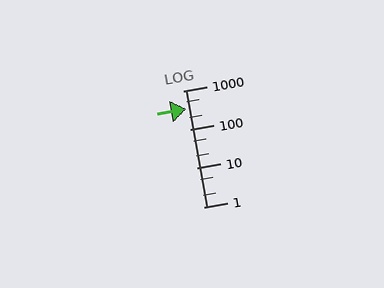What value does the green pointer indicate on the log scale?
The pointer indicates approximately 340.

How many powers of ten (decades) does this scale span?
The scale spans 3 decades, from 1 to 1000.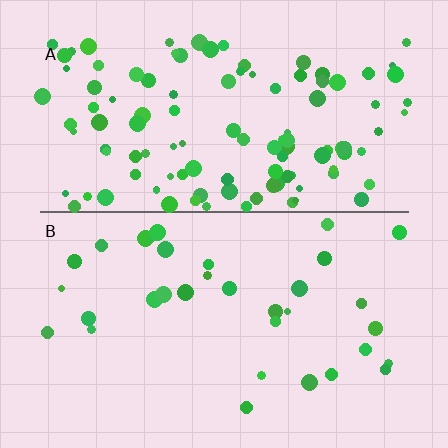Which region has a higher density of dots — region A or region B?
A (the top).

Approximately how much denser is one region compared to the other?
Approximately 3.3× — region A over region B.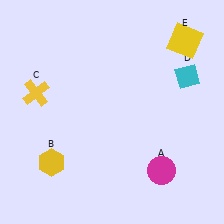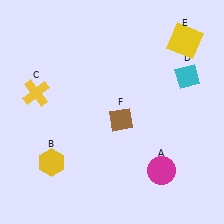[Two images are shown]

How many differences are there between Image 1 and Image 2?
There is 1 difference between the two images.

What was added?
A brown diamond (F) was added in Image 2.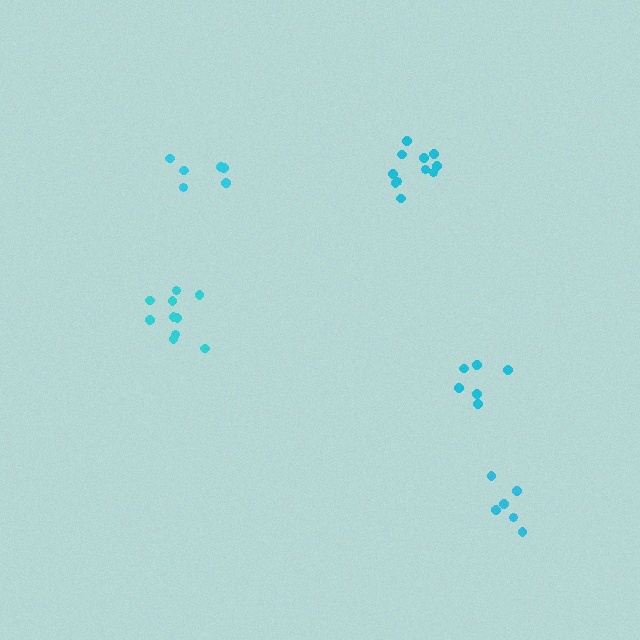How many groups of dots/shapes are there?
There are 5 groups.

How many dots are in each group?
Group 1: 6 dots, Group 2: 6 dots, Group 3: 6 dots, Group 4: 11 dots, Group 5: 10 dots (39 total).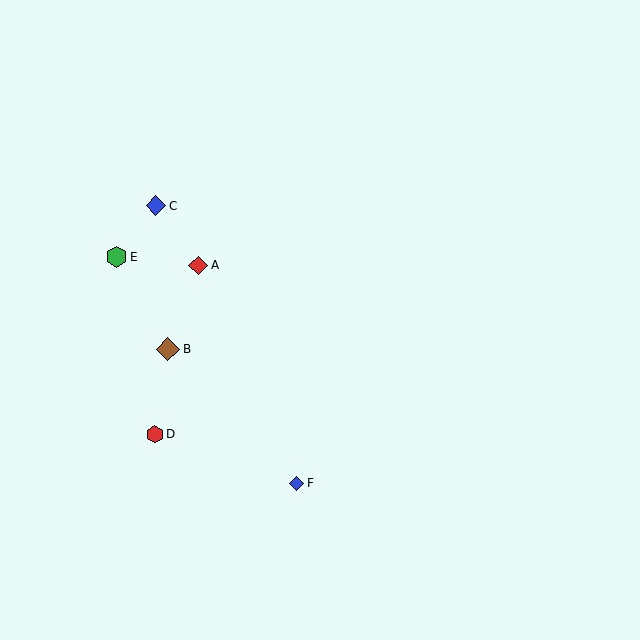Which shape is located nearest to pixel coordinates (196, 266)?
The red diamond (labeled A) at (198, 266) is nearest to that location.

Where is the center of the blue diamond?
The center of the blue diamond is at (297, 483).